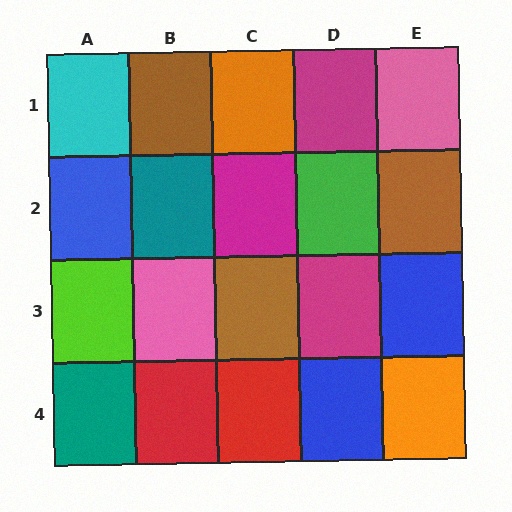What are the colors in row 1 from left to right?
Cyan, brown, orange, magenta, pink.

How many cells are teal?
2 cells are teal.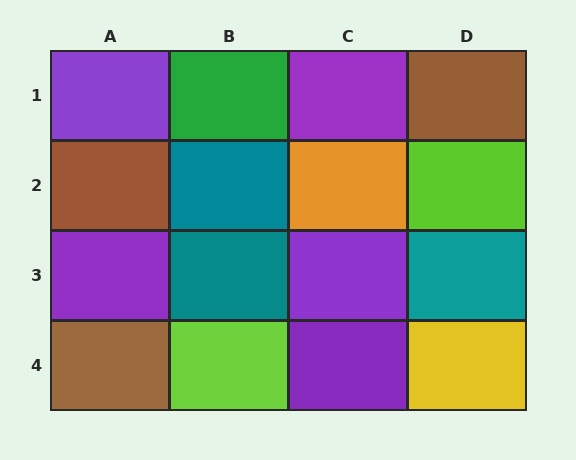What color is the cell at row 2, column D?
Lime.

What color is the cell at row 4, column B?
Lime.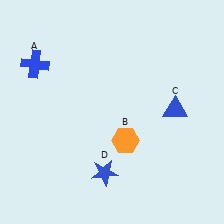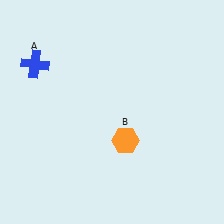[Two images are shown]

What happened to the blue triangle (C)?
The blue triangle (C) was removed in Image 2. It was in the top-right area of Image 1.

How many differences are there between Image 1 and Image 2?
There are 2 differences between the two images.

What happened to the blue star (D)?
The blue star (D) was removed in Image 2. It was in the bottom-left area of Image 1.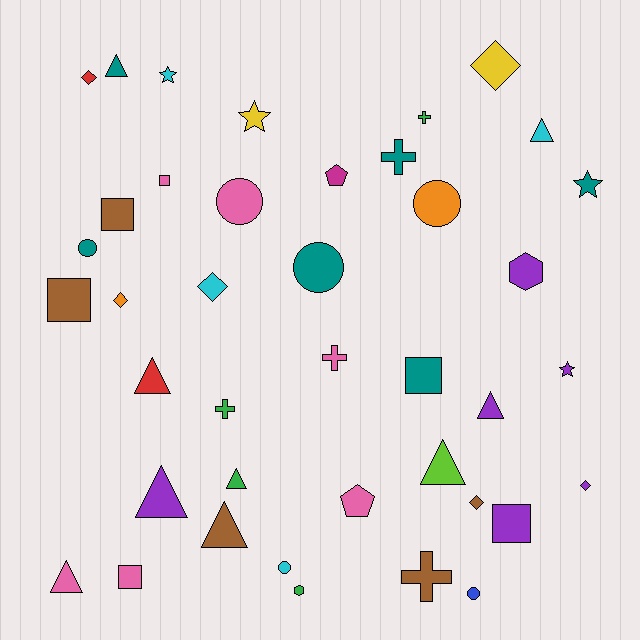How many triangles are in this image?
There are 9 triangles.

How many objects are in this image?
There are 40 objects.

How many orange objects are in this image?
There are 2 orange objects.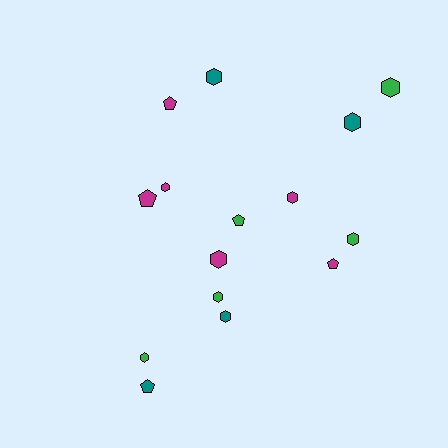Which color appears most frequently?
Magenta, with 6 objects.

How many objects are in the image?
There are 15 objects.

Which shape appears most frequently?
Hexagon, with 10 objects.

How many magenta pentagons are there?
There are 3 magenta pentagons.